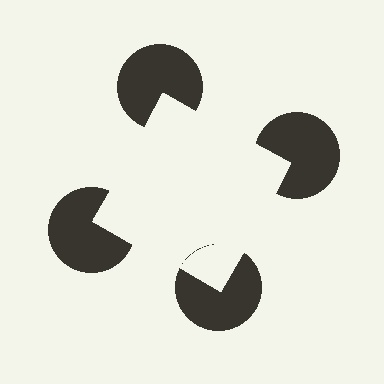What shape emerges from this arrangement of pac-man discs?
An illusory square — its edges are inferred from the aligned wedge cuts in the pac-man discs, not physically drawn.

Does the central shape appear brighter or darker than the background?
It typically appears slightly brighter than the background, even though no actual brightness change is drawn.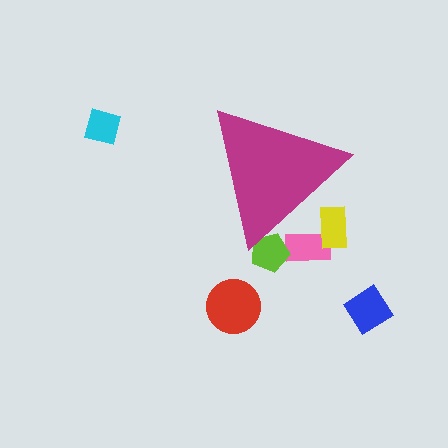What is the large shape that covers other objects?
A magenta triangle.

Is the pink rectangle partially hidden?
Yes, the pink rectangle is partially hidden behind the magenta triangle.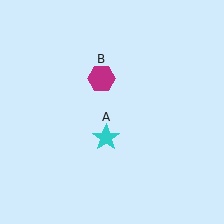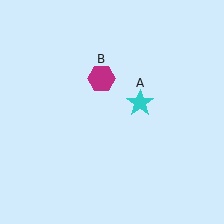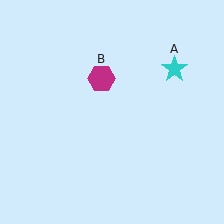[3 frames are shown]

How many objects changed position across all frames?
1 object changed position: cyan star (object A).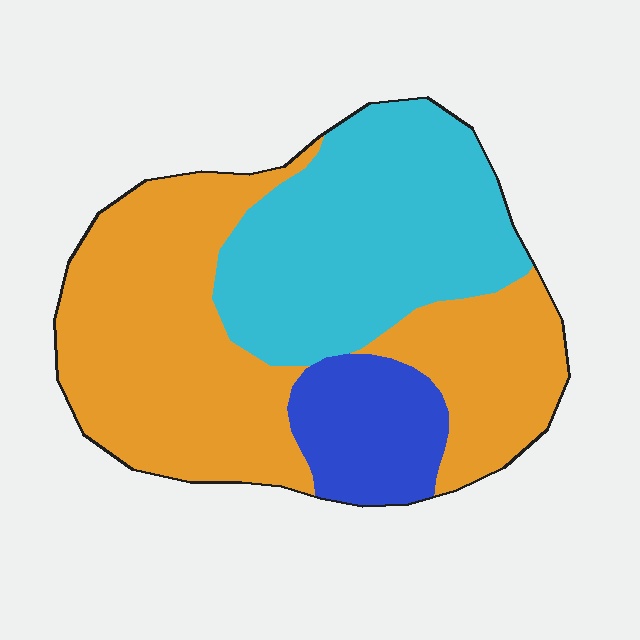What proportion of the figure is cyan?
Cyan covers 35% of the figure.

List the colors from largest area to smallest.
From largest to smallest: orange, cyan, blue.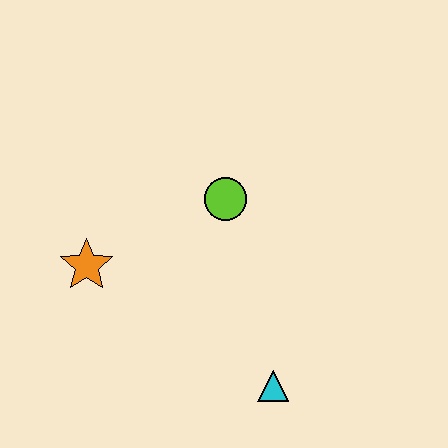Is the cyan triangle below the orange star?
Yes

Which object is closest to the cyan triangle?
The lime circle is closest to the cyan triangle.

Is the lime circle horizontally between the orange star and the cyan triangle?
Yes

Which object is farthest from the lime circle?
The cyan triangle is farthest from the lime circle.